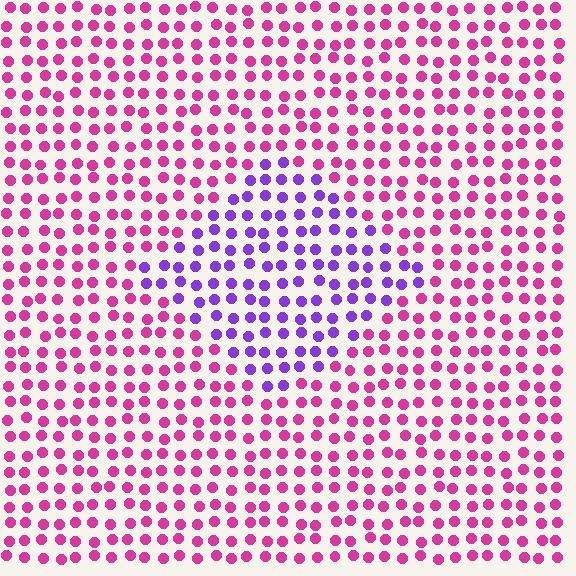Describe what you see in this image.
The image is filled with small magenta elements in a uniform arrangement. A diamond-shaped region is visible where the elements are tinted to a slightly different hue, forming a subtle color boundary.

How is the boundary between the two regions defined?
The boundary is defined purely by a slight shift in hue (about 51 degrees). Spacing, size, and orientation are identical on both sides.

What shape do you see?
I see a diamond.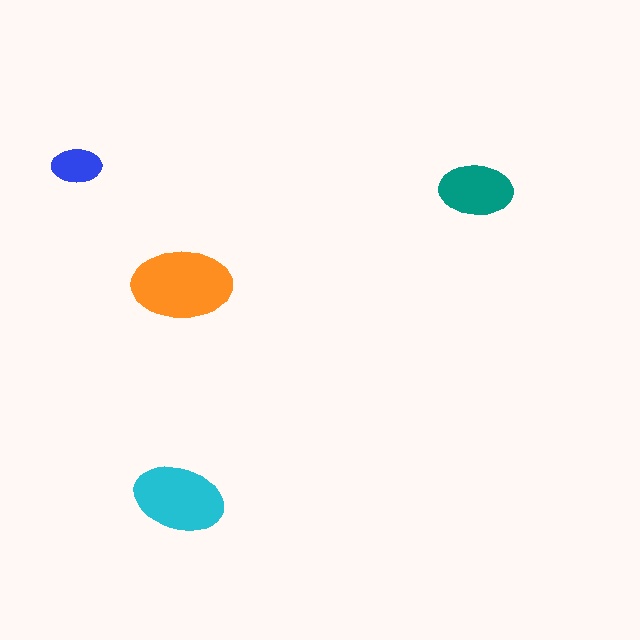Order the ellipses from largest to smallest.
the orange one, the cyan one, the teal one, the blue one.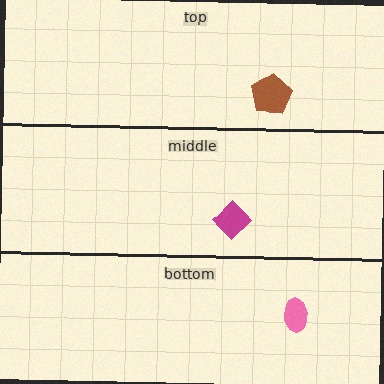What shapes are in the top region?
The brown pentagon.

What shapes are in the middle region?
The magenta diamond.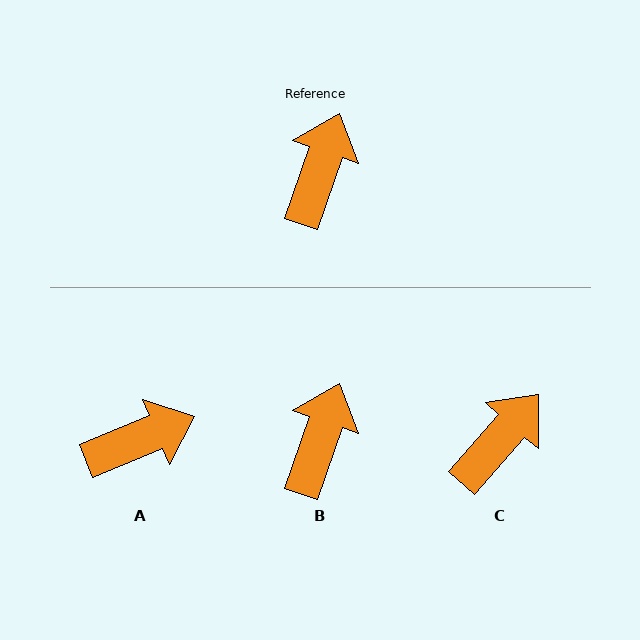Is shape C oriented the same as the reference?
No, it is off by about 22 degrees.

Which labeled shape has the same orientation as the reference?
B.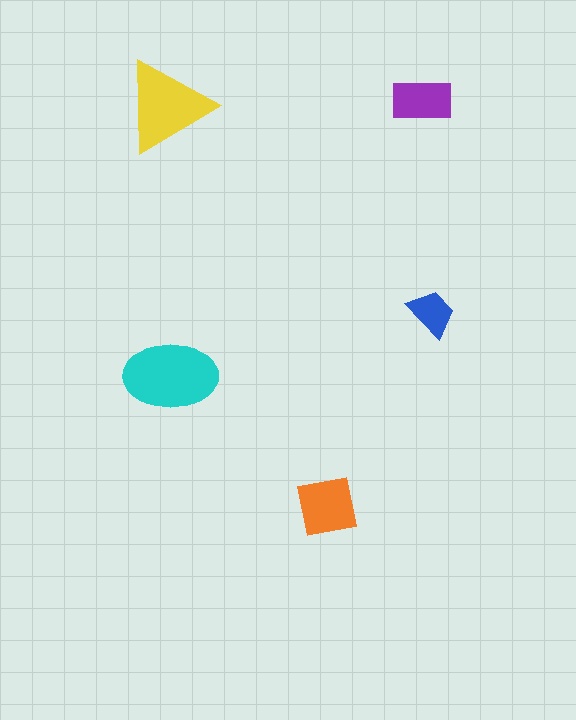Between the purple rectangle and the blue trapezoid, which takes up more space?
The purple rectangle.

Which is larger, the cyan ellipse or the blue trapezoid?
The cyan ellipse.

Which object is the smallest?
The blue trapezoid.